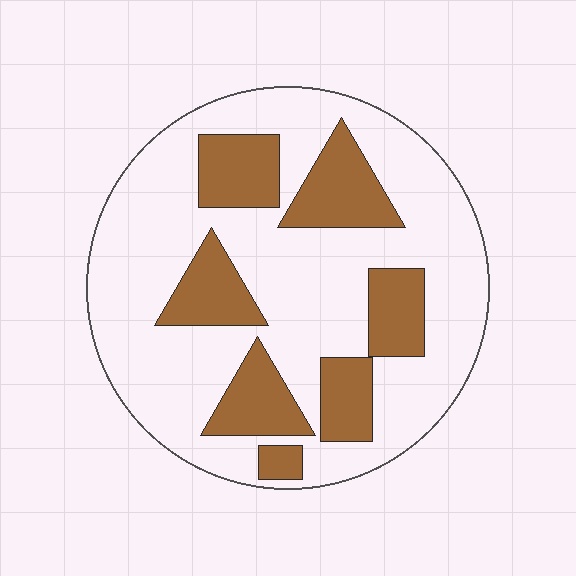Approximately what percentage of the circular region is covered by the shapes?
Approximately 30%.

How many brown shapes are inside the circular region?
7.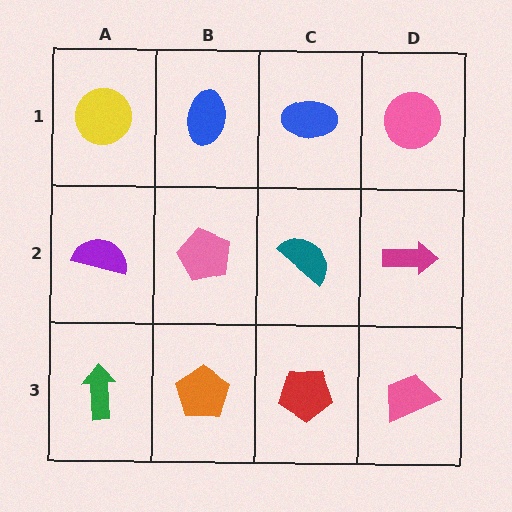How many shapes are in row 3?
4 shapes.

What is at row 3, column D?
A pink trapezoid.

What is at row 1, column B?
A blue ellipse.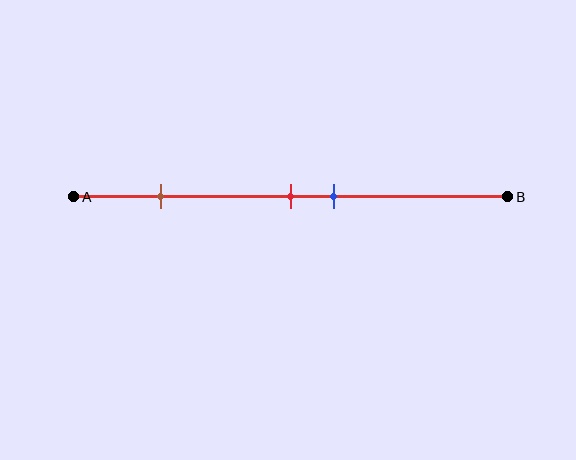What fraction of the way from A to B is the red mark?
The red mark is approximately 50% (0.5) of the way from A to B.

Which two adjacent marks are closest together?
The red and blue marks are the closest adjacent pair.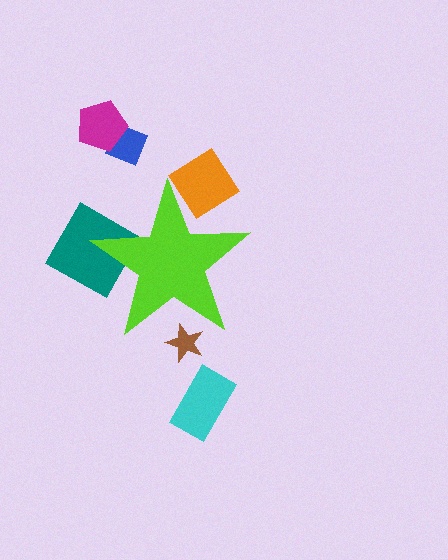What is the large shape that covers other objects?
A lime star.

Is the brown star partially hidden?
Yes, the brown star is partially hidden behind the lime star.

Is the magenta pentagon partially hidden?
No, the magenta pentagon is fully visible.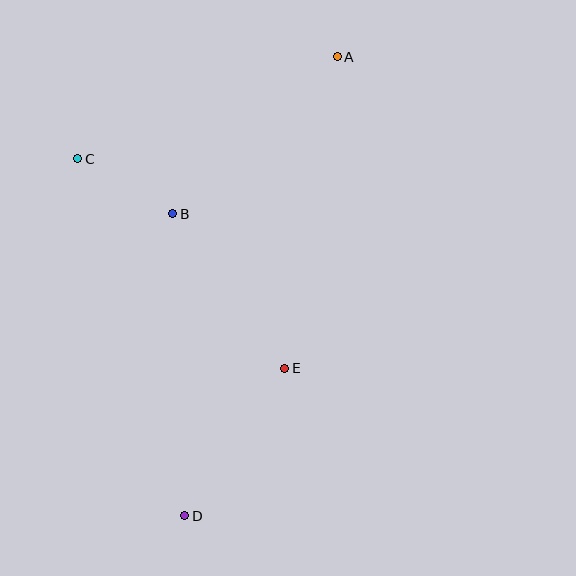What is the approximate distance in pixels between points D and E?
The distance between D and E is approximately 178 pixels.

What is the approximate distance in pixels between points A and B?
The distance between A and B is approximately 227 pixels.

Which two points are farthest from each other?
Points A and D are farthest from each other.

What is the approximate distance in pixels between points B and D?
The distance between B and D is approximately 302 pixels.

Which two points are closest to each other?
Points B and C are closest to each other.